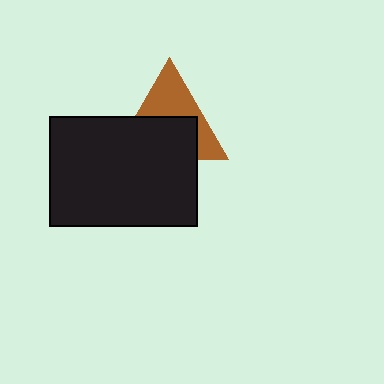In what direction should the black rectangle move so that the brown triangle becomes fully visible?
The black rectangle should move down. That is the shortest direction to clear the overlap and leave the brown triangle fully visible.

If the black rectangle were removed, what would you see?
You would see the complete brown triangle.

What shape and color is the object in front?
The object in front is a black rectangle.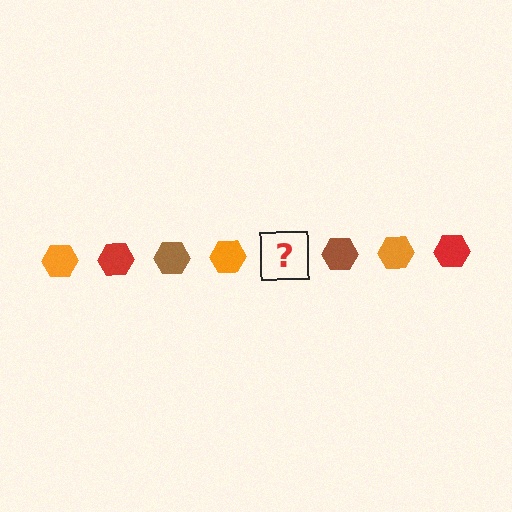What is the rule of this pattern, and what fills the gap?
The rule is that the pattern cycles through orange, red, brown hexagons. The gap should be filled with a red hexagon.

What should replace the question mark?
The question mark should be replaced with a red hexagon.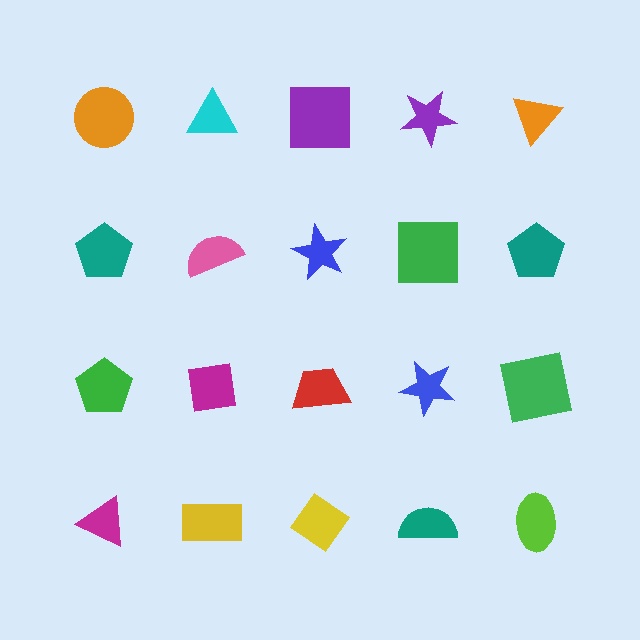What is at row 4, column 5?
A lime ellipse.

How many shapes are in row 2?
5 shapes.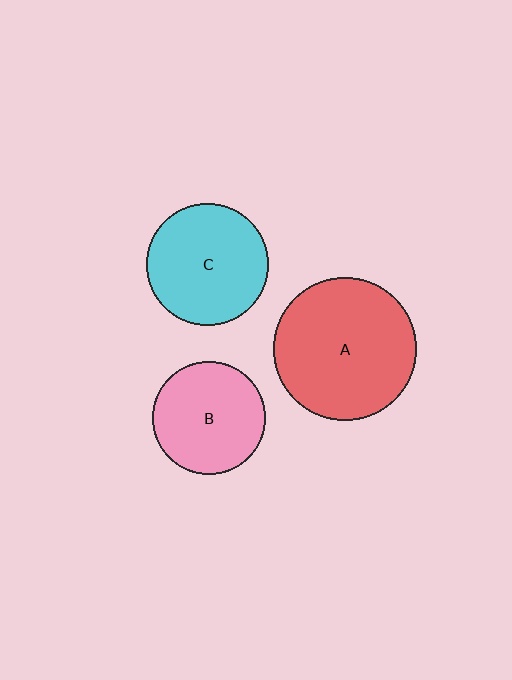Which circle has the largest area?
Circle A (red).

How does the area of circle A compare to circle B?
Approximately 1.6 times.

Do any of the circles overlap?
No, none of the circles overlap.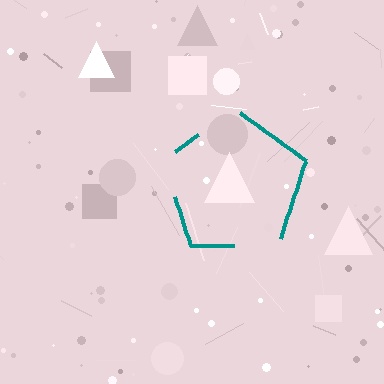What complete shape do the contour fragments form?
The contour fragments form a pentagon.